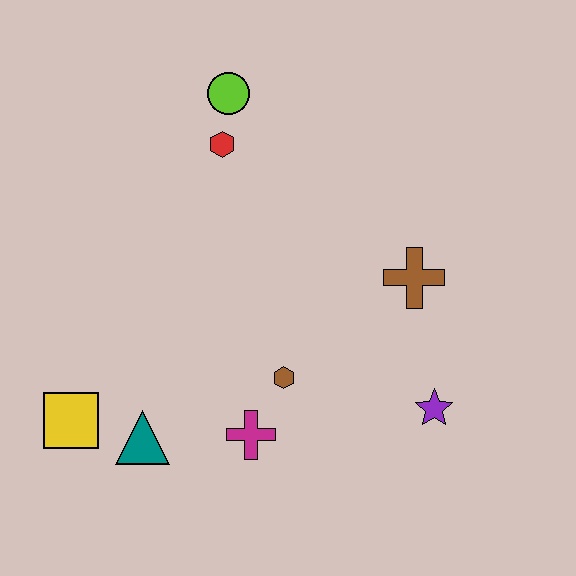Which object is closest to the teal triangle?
The yellow square is closest to the teal triangle.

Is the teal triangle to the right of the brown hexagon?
No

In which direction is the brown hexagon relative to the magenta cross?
The brown hexagon is above the magenta cross.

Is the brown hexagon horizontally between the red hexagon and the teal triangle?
No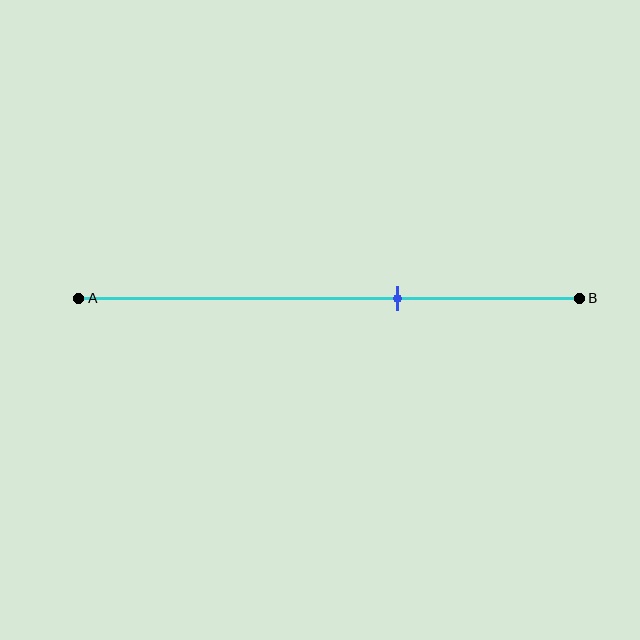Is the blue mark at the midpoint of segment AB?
No, the mark is at about 65% from A, not at the 50% midpoint.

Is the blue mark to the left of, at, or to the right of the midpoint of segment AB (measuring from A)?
The blue mark is to the right of the midpoint of segment AB.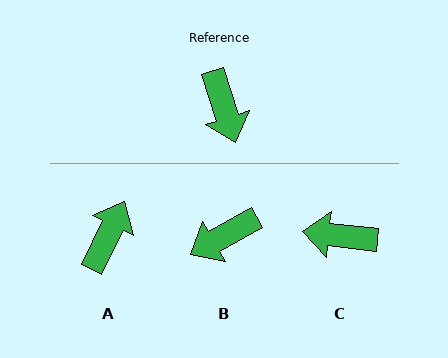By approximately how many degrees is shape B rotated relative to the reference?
Approximately 79 degrees clockwise.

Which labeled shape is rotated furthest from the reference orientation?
A, about 136 degrees away.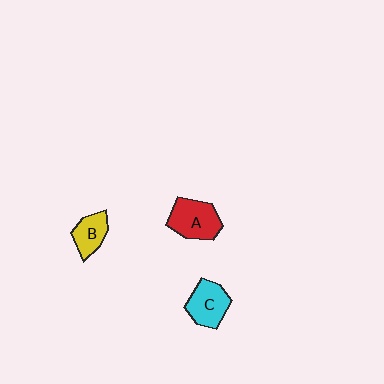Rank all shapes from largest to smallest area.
From largest to smallest: A (red), C (cyan), B (yellow).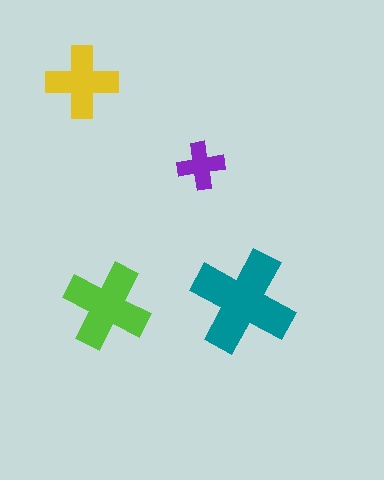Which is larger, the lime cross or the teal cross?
The teal one.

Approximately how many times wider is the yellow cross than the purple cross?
About 1.5 times wider.